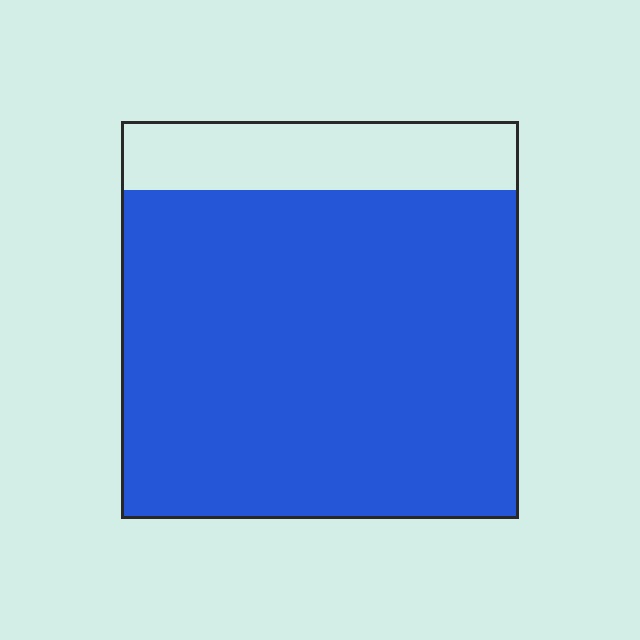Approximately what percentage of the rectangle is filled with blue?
Approximately 85%.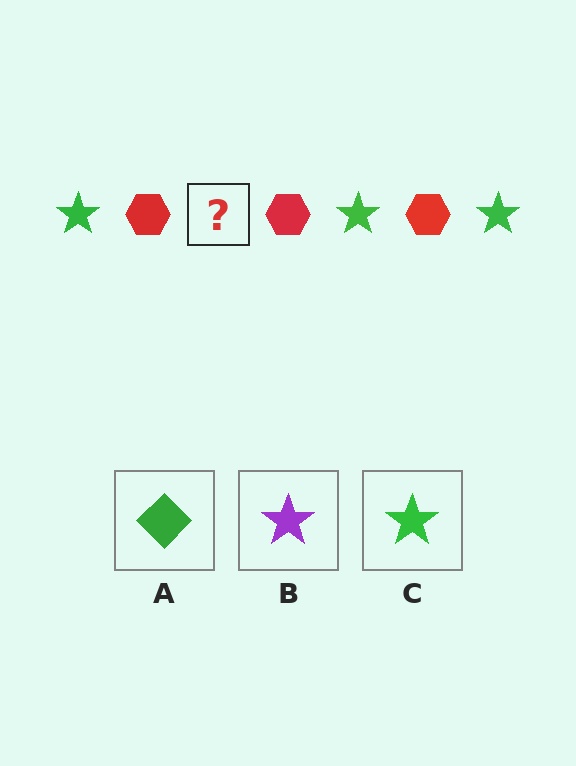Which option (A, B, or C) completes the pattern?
C.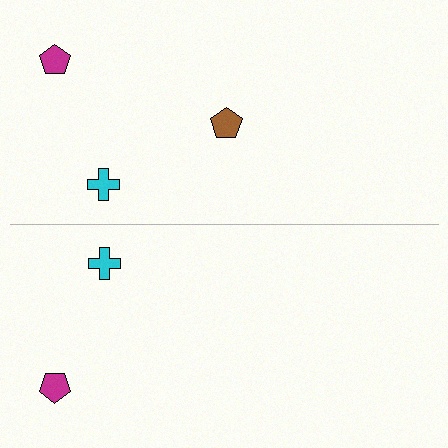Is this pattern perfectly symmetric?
No, the pattern is not perfectly symmetric. A brown pentagon is missing from the bottom side.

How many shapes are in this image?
There are 5 shapes in this image.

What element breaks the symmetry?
A brown pentagon is missing from the bottom side.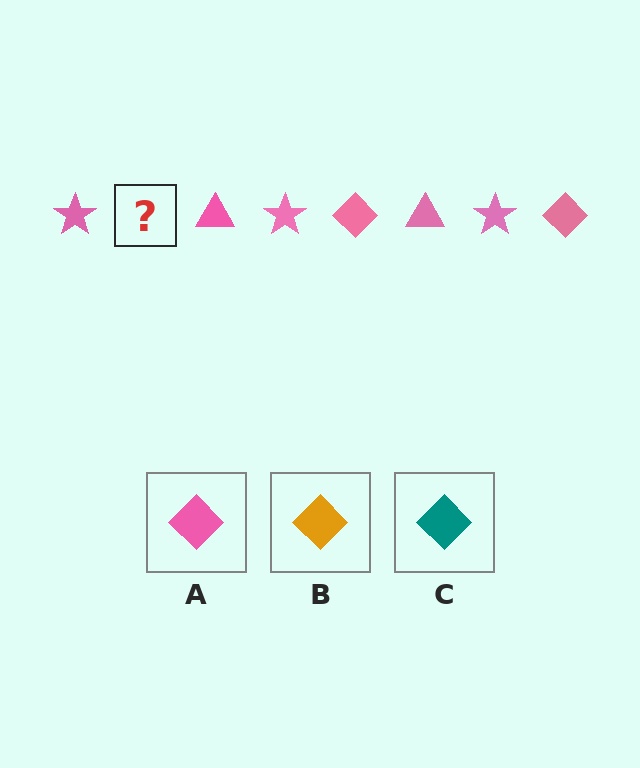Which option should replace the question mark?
Option A.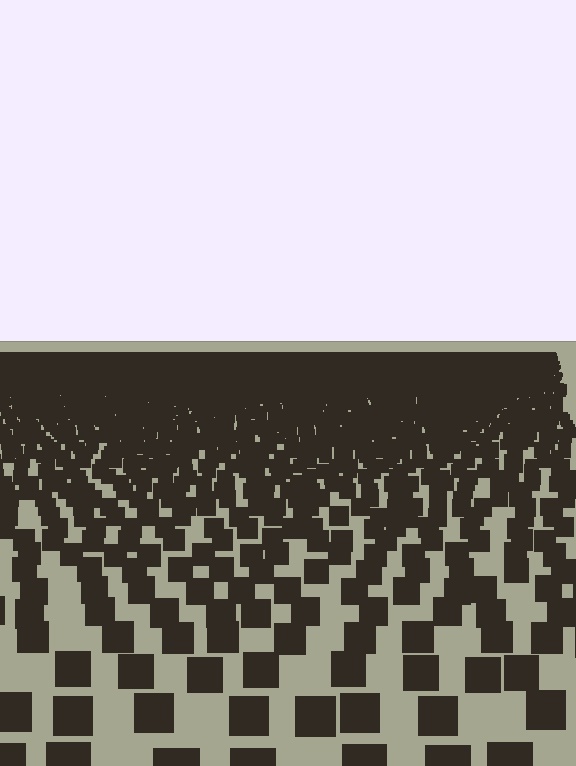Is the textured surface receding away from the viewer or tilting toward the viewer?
The surface is receding away from the viewer. Texture elements get smaller and denser toward the top.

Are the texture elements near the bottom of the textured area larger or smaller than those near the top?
Larger. Near the bottom, elements are closer to the viewer and appear at a bigger on-screen size.